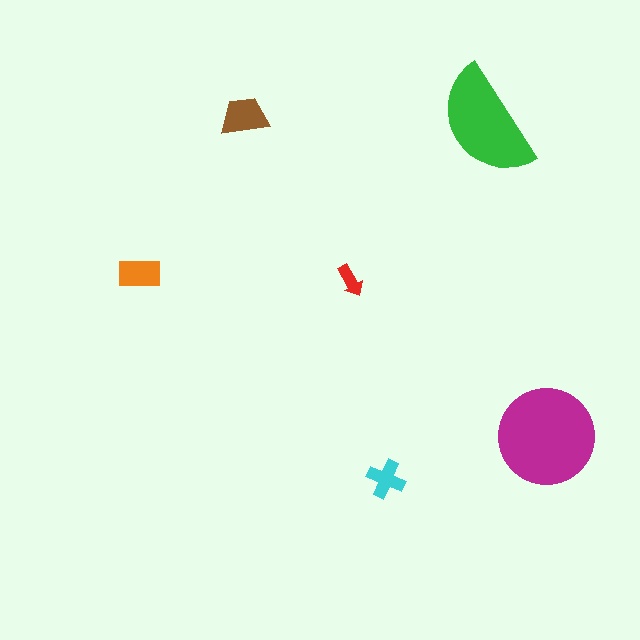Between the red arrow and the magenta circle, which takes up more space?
The magenta circle.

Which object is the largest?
The magenta circle.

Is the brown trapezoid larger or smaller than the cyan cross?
Larger.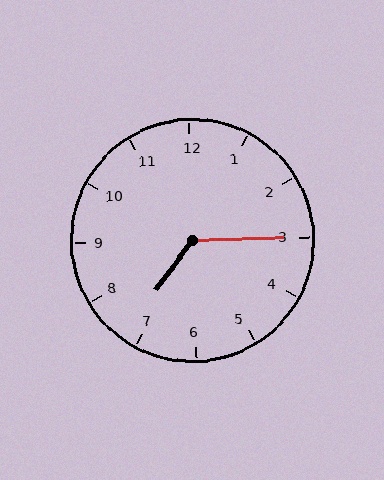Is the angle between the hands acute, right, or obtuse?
It is obtuse.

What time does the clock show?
7:15.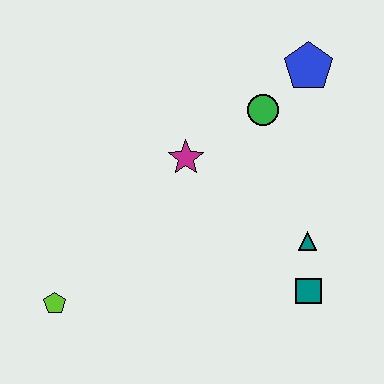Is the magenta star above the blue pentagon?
No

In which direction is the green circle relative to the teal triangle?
The green circle is above the teal triangle.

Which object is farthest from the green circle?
The lime pentagon is farthest from the green circle.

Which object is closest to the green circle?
The blue pentagon is closest to the green circle.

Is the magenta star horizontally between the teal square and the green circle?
No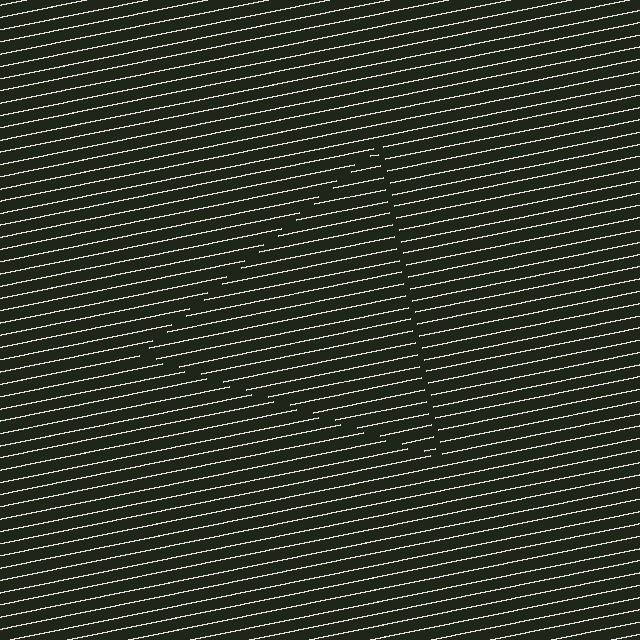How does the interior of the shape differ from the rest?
The interior of the shape contains the same grating, shifted by half a period — the contour is defined by the phase discontinuity where line-ends from the inner and outer gratings abut.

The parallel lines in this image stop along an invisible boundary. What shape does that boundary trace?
An illusory triangle. The interior of the shape contains the same grating, shifted by half a period — the contour is defined by the phase discontinuity where line-ends from the inner and outer gratings abut.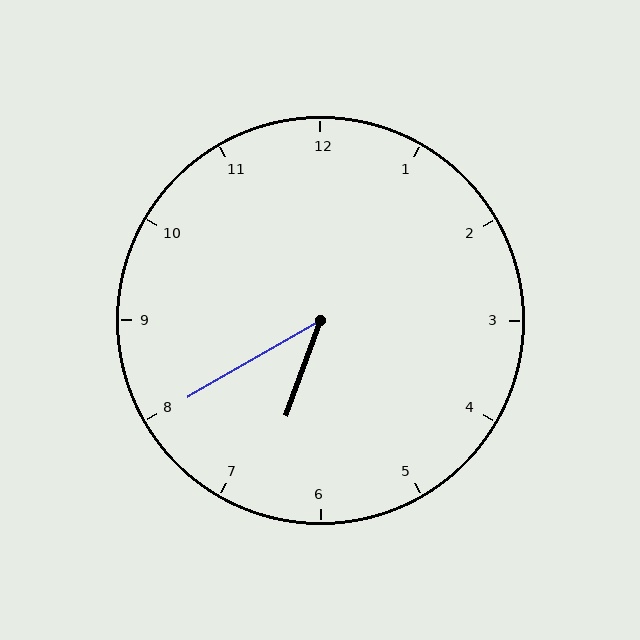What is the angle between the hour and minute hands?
Approximately 40 degrees.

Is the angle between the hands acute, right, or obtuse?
It is acute.